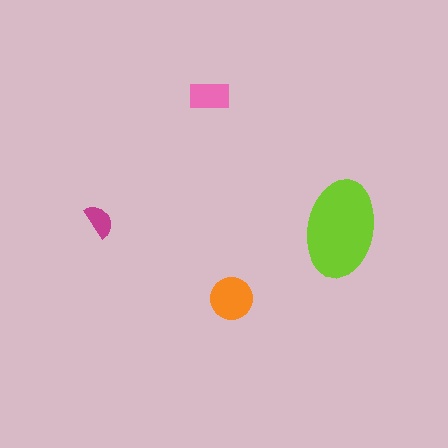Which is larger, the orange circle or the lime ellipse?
The lime ellipse.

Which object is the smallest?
The magenta semicircle.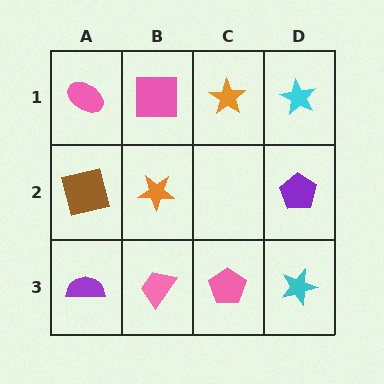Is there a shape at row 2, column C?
No, that cell is empty.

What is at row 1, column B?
A pink square.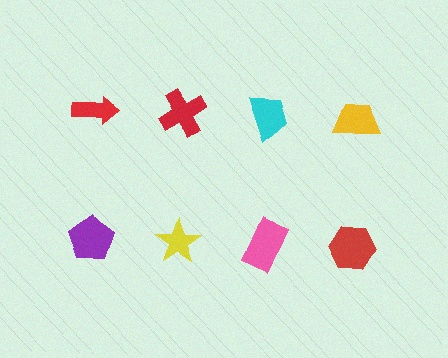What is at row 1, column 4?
A yellow trapezoid.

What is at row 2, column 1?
A purple pentagon.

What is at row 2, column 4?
A red hexagon.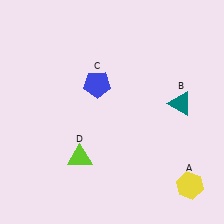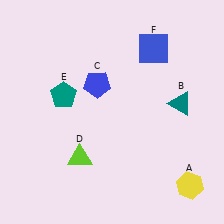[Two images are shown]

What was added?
A teal pentagon (E), a blue square (F) were added in Image 2.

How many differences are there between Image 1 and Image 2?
There are 2 differences between the two images.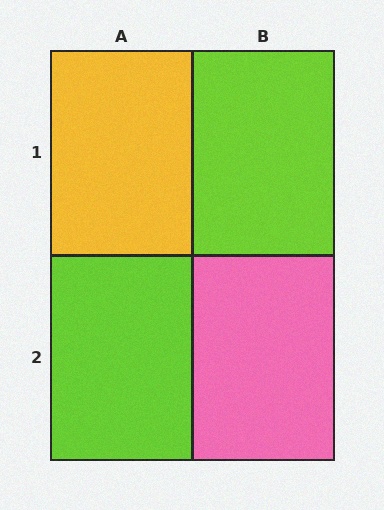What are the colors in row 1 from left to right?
Yellow, lime.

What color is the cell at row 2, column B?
Pink.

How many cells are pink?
1 cell is pink.